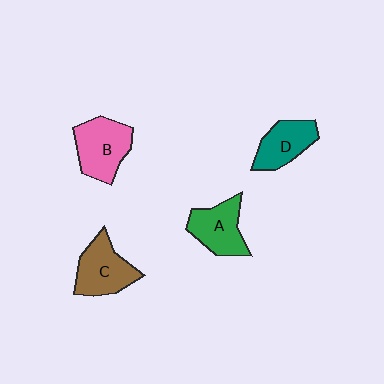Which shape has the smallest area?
Shape D (teal).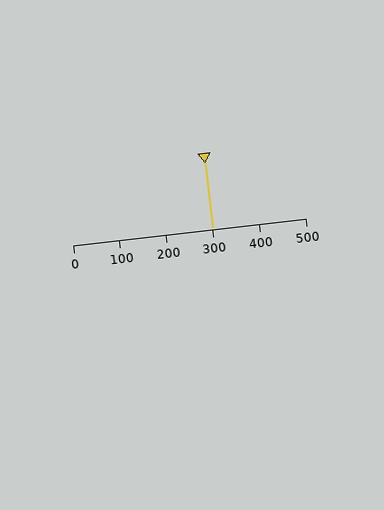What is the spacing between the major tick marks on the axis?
The major ticks are spaced 100 apart.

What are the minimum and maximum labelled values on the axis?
The axis runs from 0 to 500.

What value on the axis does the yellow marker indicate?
The marker indicates approximately 300.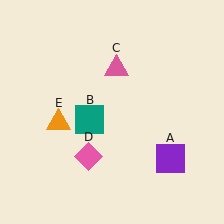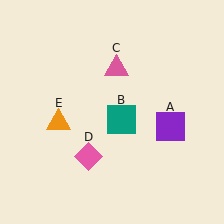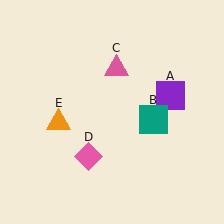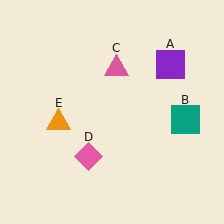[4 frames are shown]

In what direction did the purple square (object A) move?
The purple square (object A) moved up.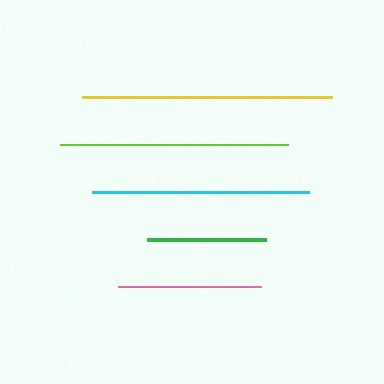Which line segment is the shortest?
The green line is the shortest at approximately 120 pixels.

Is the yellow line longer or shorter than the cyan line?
The yellow line is longer than the cyan line.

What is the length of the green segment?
The green segment is approximately 120 pixels long.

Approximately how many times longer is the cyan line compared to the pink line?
The cyan line is approximately 1.5 times the length of the pink line.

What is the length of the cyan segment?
The cyan segment is approximately 216 pixels long.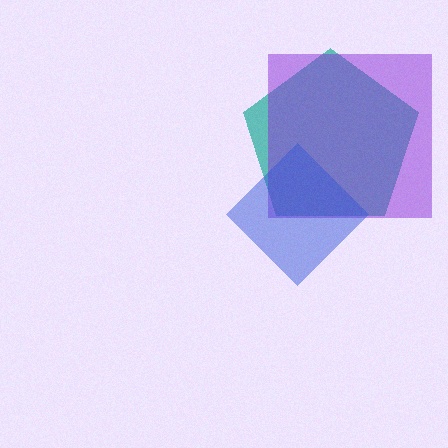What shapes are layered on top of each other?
The layered shapes are: a teal pentagon, a purple square, a blue diamond.